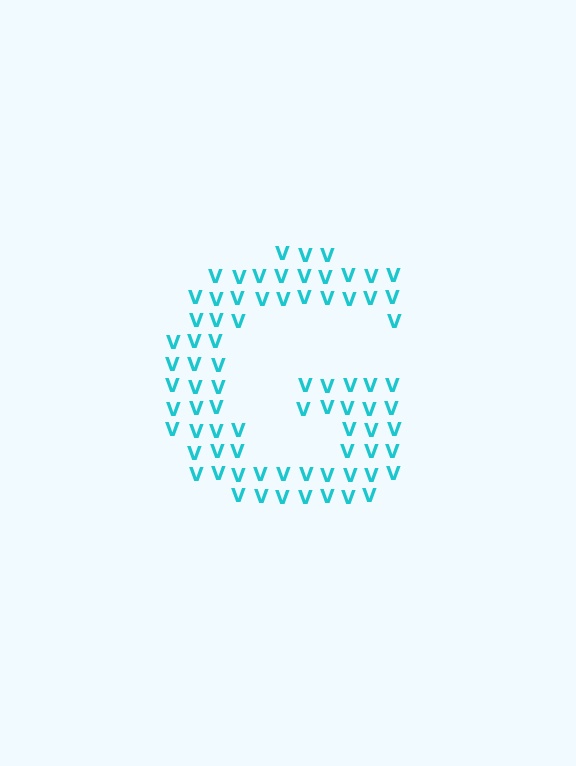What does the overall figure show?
The overall figure shows the letter G.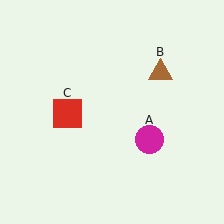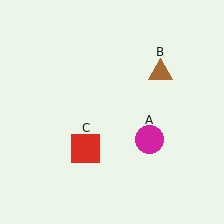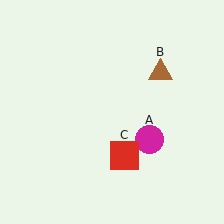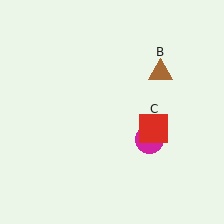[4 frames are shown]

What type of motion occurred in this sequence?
The red square (object C) rotated counterclockwise around the center of the scene.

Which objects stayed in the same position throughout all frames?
Magenta circle (object A) and brown triangle (object B) remained stationary.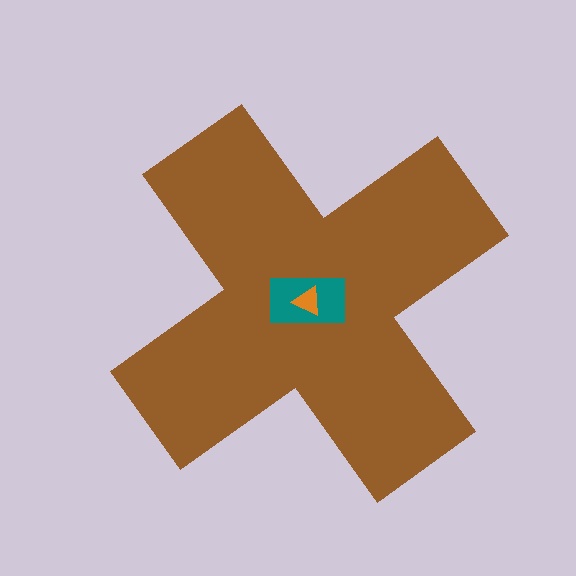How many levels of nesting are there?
3.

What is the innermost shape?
The orange triangle.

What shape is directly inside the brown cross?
The teal rectangle.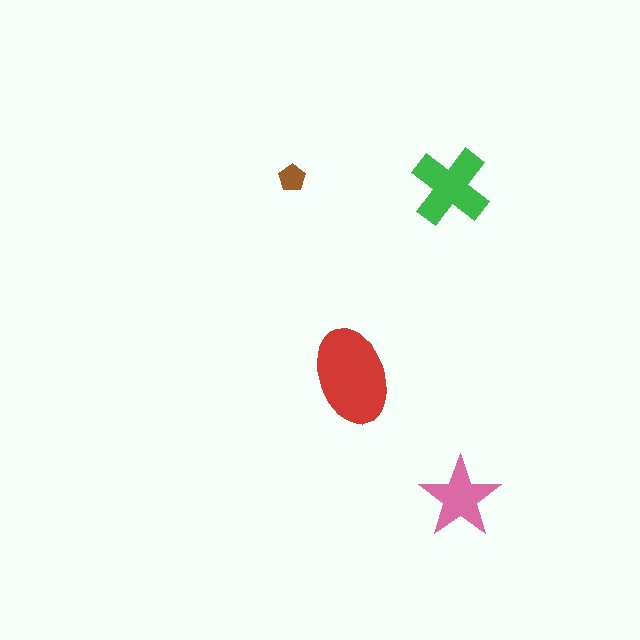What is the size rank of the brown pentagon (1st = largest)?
4th.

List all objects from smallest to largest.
The brown pentagon, the pink star, the green cross, the red ellipse.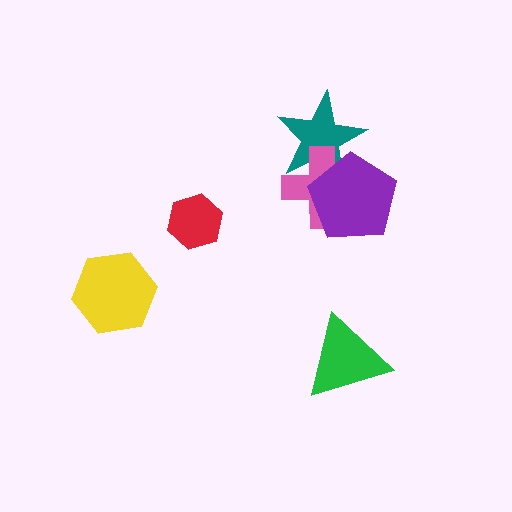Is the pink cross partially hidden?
Yes, it is partially covered by another shape.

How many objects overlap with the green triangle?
0 objects overlap with the green triangle.